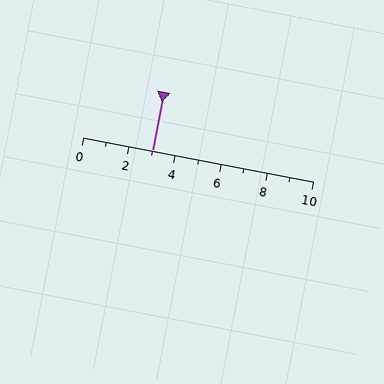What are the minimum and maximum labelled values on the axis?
The axis runs from 0 to 10.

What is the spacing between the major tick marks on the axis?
The major ticks are spaced 2 apart.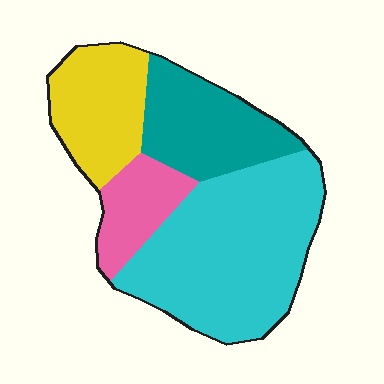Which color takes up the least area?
Pink, at roughly 10%.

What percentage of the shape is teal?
Teal takes up less than a quarter of the shape.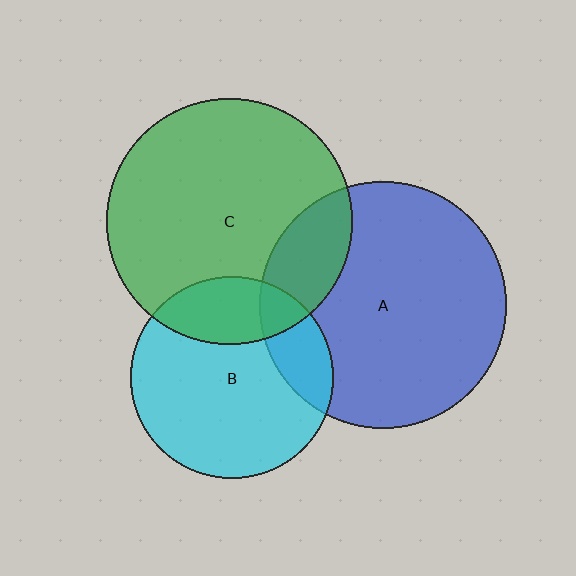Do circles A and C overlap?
Yes.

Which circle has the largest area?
Circle A (blue).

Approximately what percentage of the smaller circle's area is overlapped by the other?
Approximately 20%.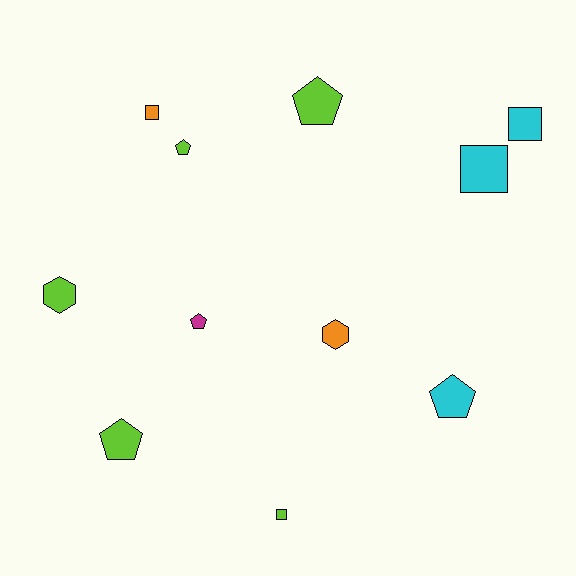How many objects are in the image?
There are 11 objects.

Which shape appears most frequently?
Pentagon, with 5 objects.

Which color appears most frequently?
Lime, with 5 objects.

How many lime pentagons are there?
There are 3 lime pentagons.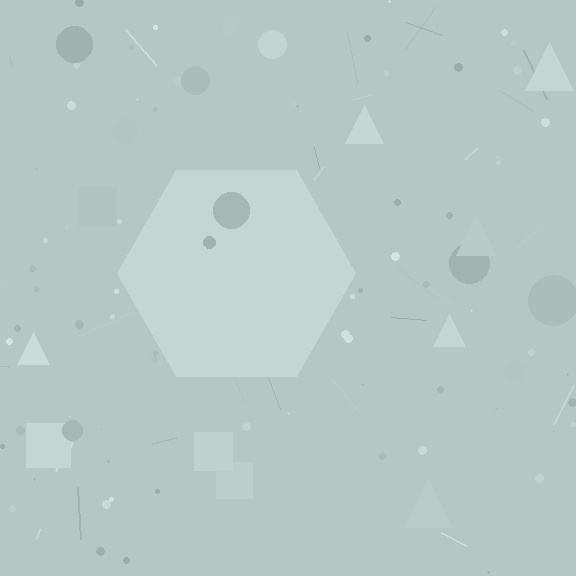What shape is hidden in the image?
A hexagon is hidden in the image.